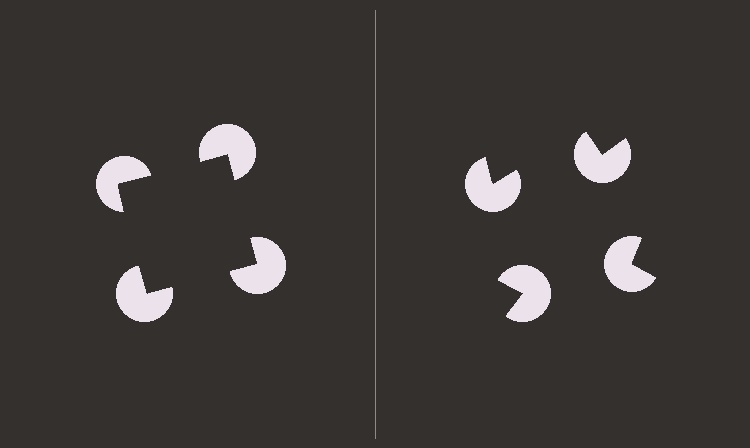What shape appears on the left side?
An illusory square.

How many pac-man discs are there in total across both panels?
8 — 4 on each side.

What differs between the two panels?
The pac-man discs are positioned identically on both sides; only the wedge orientations differ. On the left they align to a square; on the right they are misaligned.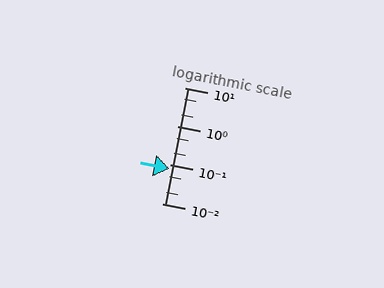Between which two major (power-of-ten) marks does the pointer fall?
The pointer is between 0.01 and 0.1.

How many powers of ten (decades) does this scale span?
The scale spans 3 decades, from 0.01 to 10.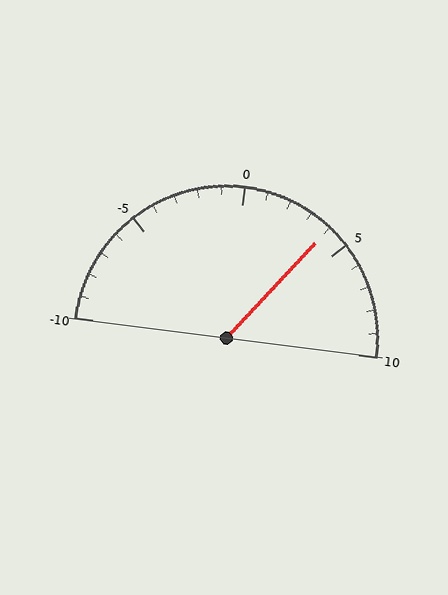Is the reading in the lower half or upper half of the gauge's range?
The reading is in the upper half of the range (-10 to 10).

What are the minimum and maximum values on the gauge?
The gauge ranges from -10 to 10.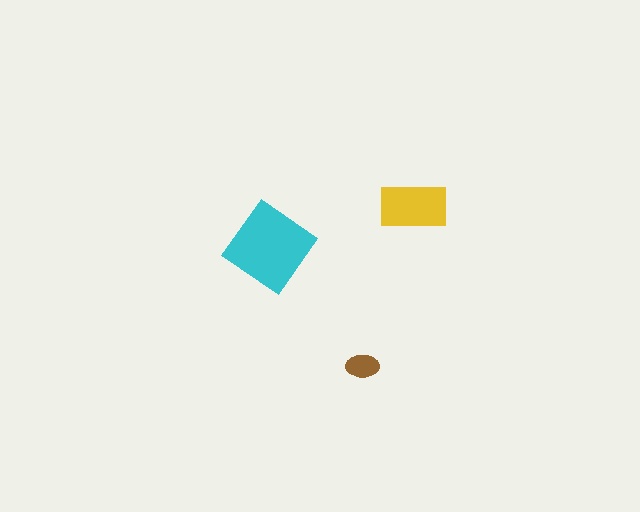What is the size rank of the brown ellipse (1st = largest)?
3rd.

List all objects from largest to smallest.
The cyan diamond, the yellow rectangle, the brown ellipse.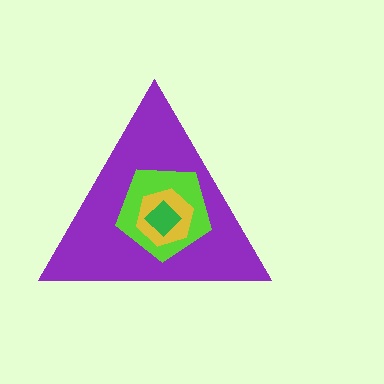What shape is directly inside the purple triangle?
The lime pentagon.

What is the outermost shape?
The purple triangle.